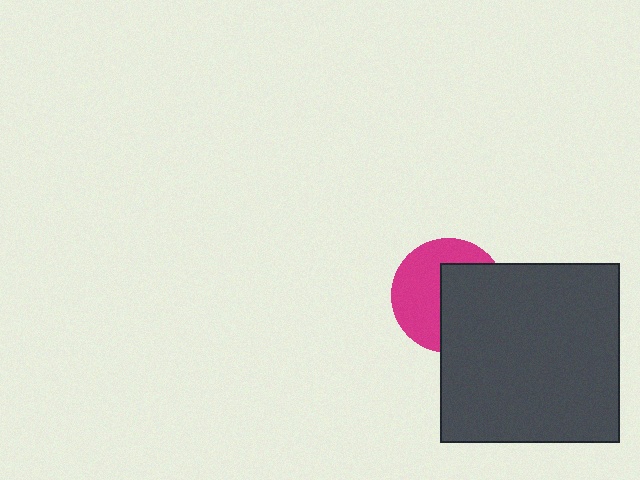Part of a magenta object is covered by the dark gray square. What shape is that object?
It is a circle.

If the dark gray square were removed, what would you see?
You would see the complete magenta circle.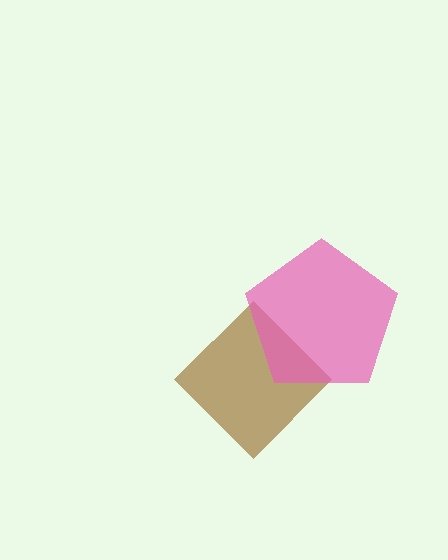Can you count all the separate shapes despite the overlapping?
Yes, there are 2 separate shapes.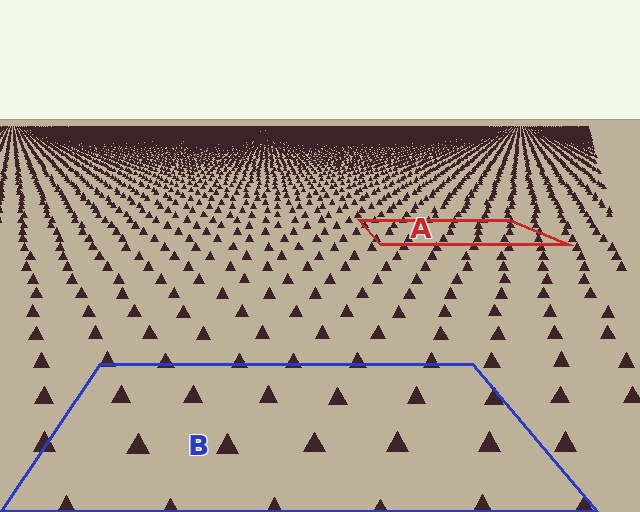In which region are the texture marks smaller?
The texture marks are smaller in region A, because it is farther away.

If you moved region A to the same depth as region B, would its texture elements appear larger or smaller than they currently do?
They would appear larger. At a closer depth, the same texture elements are projected at a bigger on-screen size.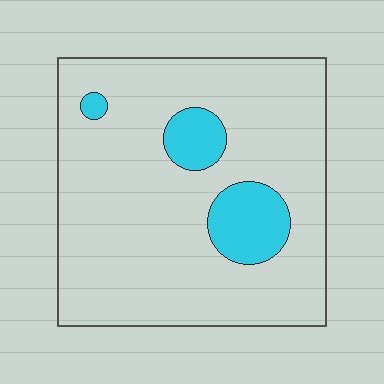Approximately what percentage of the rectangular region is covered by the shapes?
Approximately 15%.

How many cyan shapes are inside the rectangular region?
3.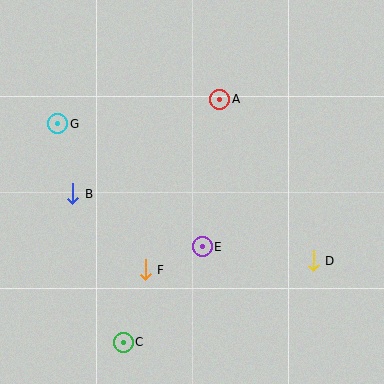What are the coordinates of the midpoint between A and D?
The midpoint between A and D is at (267, 180).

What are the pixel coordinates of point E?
Point E is at (202, 247).